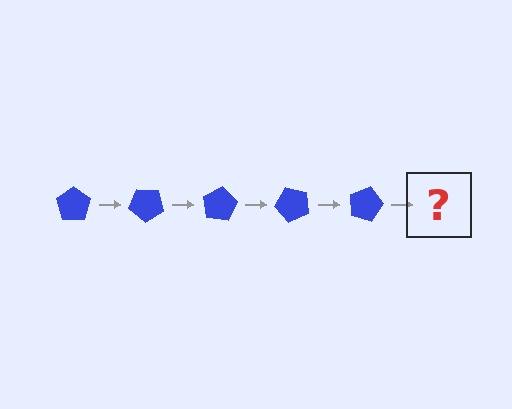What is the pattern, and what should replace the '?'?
The pattern is that the pentagon rotates 40 degrees each step. The '?' should be a blue pentagon rotated 200 degrees.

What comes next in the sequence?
The next element should be a blue pentagon rotated 200 degrees.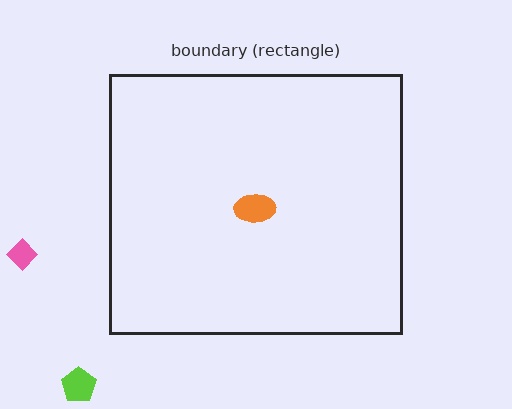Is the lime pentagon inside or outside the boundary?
Outside.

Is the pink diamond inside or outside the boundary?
Outside.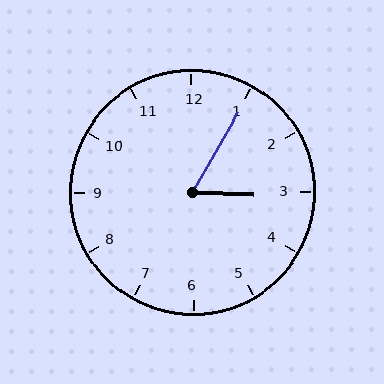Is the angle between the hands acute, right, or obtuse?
It is acute.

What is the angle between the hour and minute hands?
Approximately 62 degrees.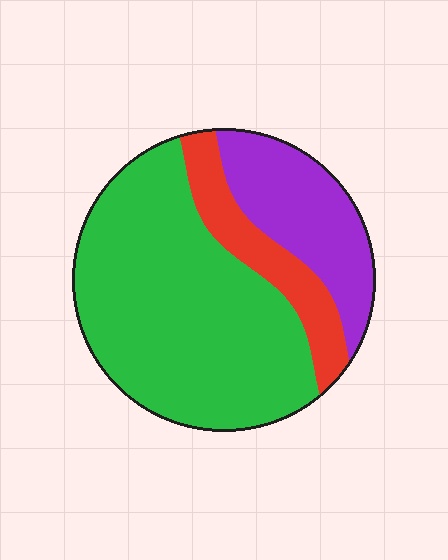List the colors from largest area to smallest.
From largest to smallest: green, purple, red.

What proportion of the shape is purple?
Purple covers 23% of the shape.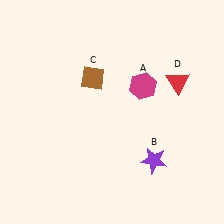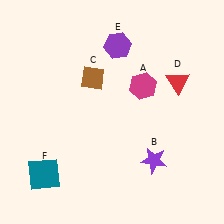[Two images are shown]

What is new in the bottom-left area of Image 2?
A teal square (F) was added in the bottom-left area of Image 2.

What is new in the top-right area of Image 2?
A purple hexagon (E) was added in the top-right area of Image 2.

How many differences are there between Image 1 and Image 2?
There are 2 differences between the two images.